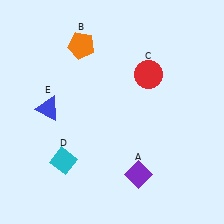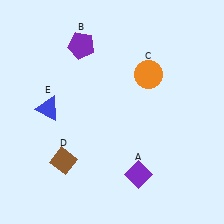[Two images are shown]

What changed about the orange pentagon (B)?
In Image 1, B is orange. In Image 2, it changed to purple.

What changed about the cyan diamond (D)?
In Image 1, D is cyan. In Image 2, it changed to brown.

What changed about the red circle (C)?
In Image 1, C is red. In Image 2, it changed to orange.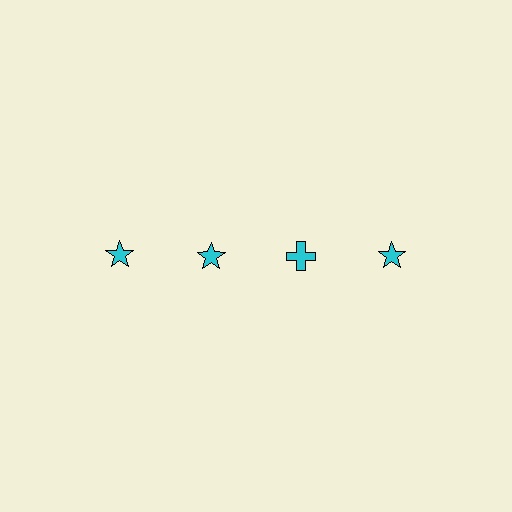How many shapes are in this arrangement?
There are 4 shapes arranged in a grid pattern.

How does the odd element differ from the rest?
It has a different shape: cross instead of star.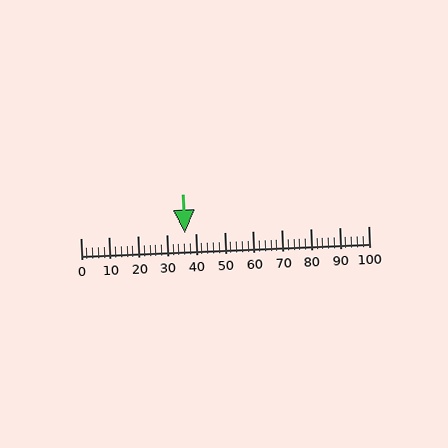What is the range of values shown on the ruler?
The ruler shows values from 0 to 100.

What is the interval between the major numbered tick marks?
The major tick marks are spaced 10 units apart.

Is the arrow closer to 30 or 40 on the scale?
The arrow is closer to 40.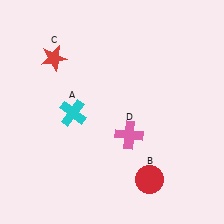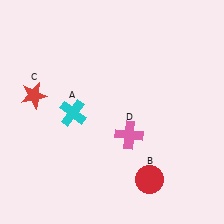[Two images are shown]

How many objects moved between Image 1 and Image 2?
1 object moved between the two images.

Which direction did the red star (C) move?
The red star (C) moved down.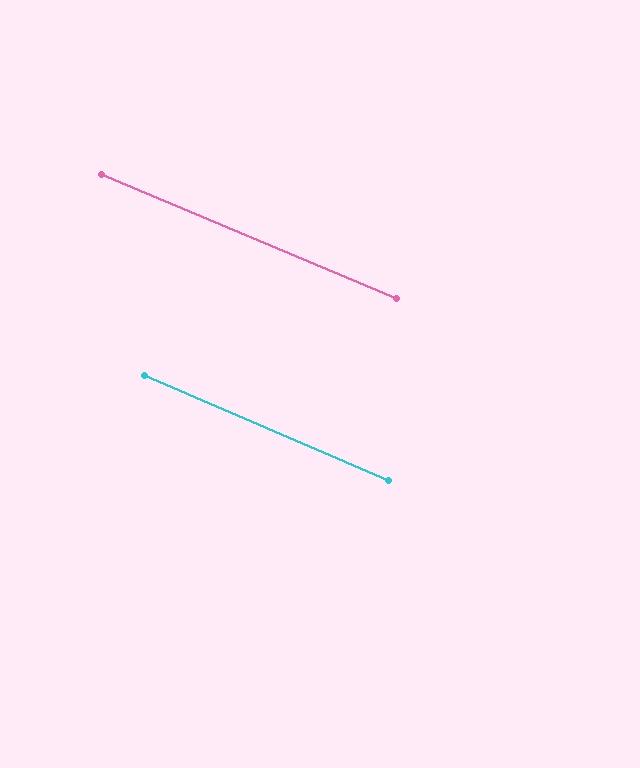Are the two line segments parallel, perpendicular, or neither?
Parallel — their directions differ by only 0.7°.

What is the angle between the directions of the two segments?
Approximately 1 degree.